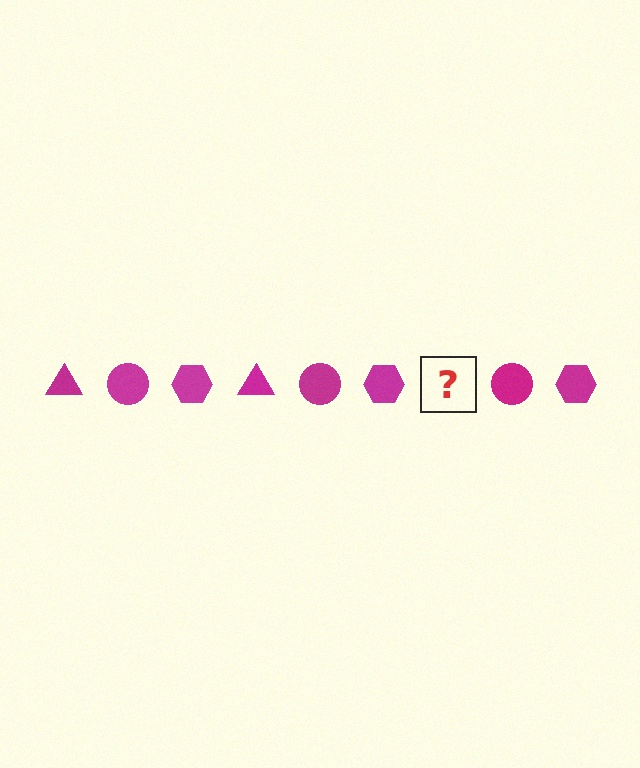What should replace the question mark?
The question mark should be replaced with a magenta triangle.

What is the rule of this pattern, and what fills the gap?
The rule is that the pattern cycles through triangle, circle, hexagon shapes in magenta. The gap should be filled with a magenta triangle.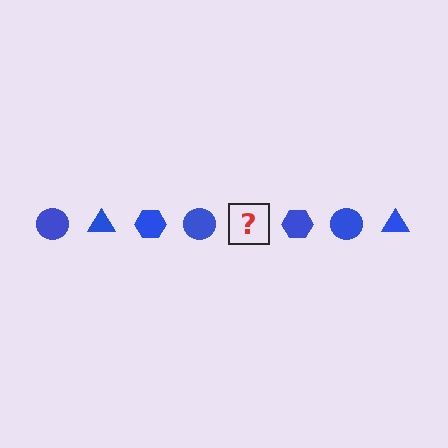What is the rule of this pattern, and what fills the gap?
The rule is that the pattern cycles through circle, triangle, hexagon shapes in blue. The gap should be filled with a blue triangle.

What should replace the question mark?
The question mark should be replaced with a blue triangle.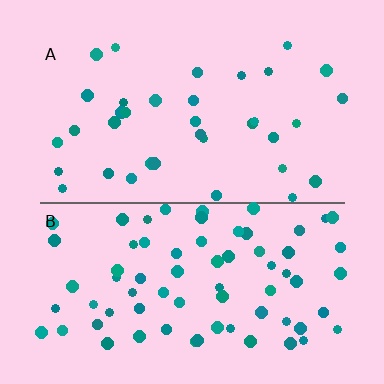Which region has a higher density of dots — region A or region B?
B (the bottom).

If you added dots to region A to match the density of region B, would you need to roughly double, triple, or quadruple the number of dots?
Approximately double.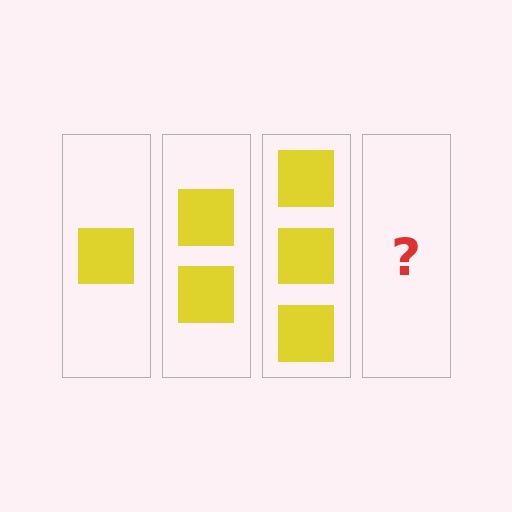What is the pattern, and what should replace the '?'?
The pattern is that each step adds one more square. The '?' should be 4 squares.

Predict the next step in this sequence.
The next step is 4 squares.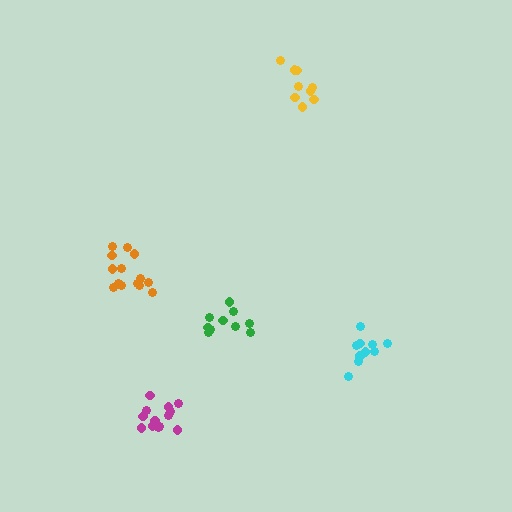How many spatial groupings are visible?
There are 5 spatial groupings.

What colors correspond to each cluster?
The clusters are colored: yellow, green, cyan, orange, magenta.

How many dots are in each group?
Group 1: 9 dots, Group 2: 10 dots, Group 3: 10 dots, Group 4: 14 dots, Group 5: 13 dots (56 total).